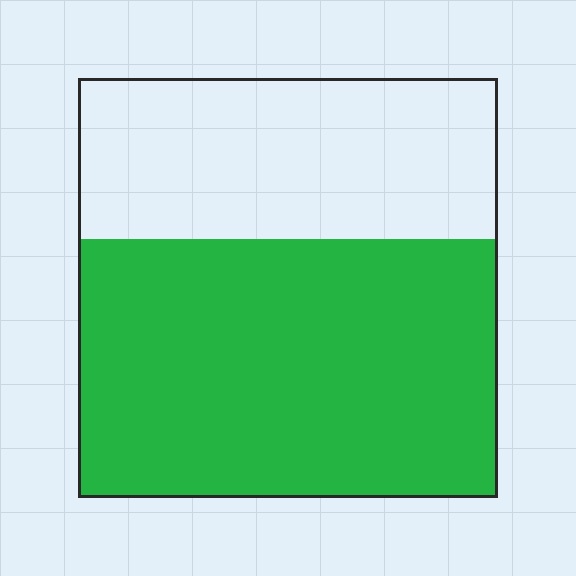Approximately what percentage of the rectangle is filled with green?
Approximately 60%.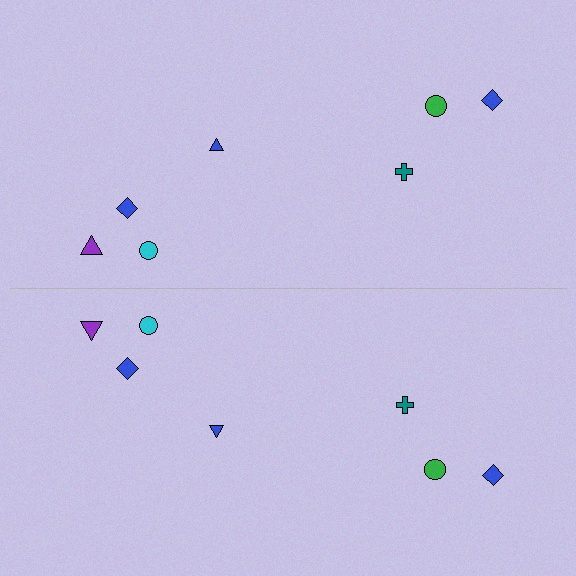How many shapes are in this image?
There are 14 shapes in this image.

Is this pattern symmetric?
Yes, this pattern has bilateral (reflection) symmetry.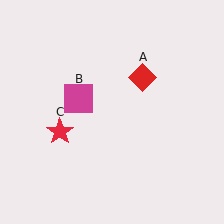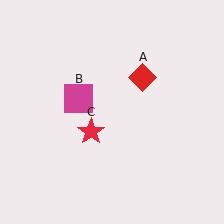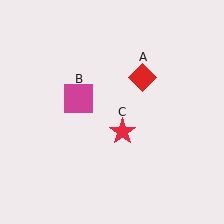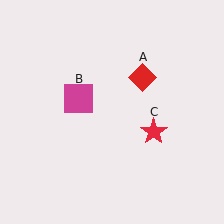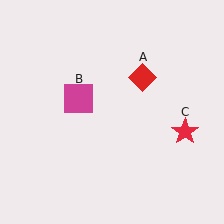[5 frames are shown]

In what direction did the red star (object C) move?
The red star (object C) moved right.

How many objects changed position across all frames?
1 object changed position: red star (object C).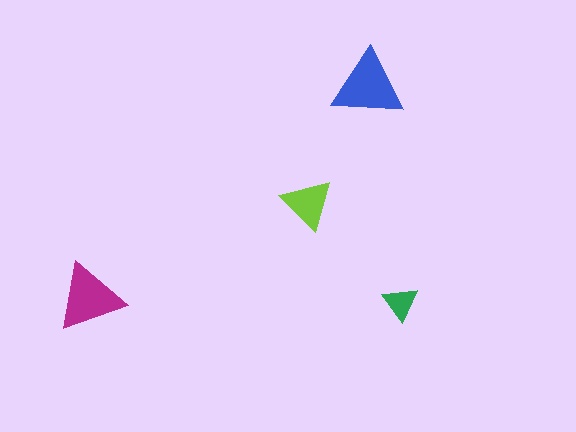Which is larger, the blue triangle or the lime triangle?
The blue one.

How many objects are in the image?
There are 4 objects in the image.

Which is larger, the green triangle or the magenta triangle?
The magenta one.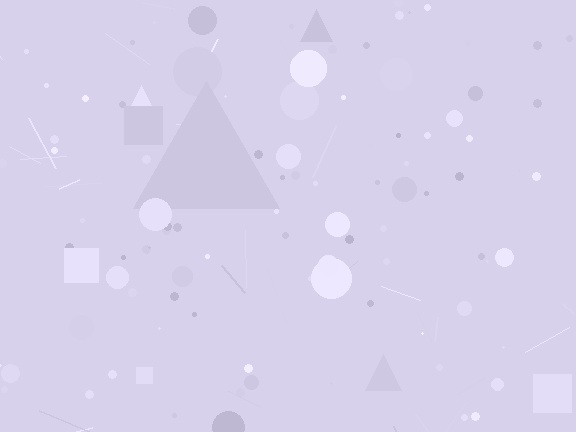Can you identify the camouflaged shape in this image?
The camouflaged shape is a triangle.